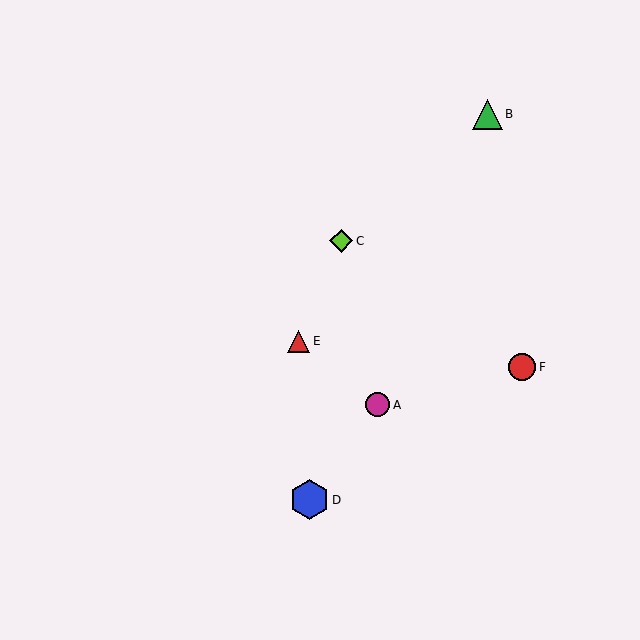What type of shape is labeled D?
Shape D is a blue hexagon.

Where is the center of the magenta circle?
The center of the magenta circle is at (378, 405).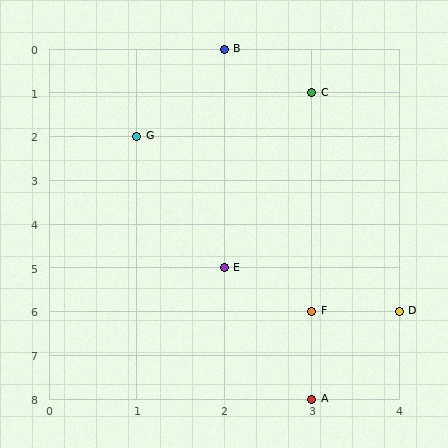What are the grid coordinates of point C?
Point C is at grid coordinates (3, 1).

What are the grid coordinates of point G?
Point G is at grid coordinates (1, 2).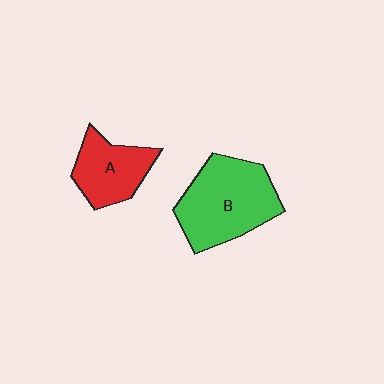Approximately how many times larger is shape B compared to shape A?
Approximately 1.6 times.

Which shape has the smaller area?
Shape A (red).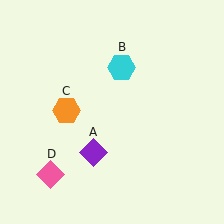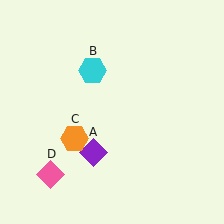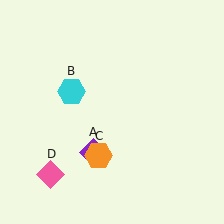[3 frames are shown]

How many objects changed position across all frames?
2 objects changed position: cyan hexagon (object B), orange hexagon (object C).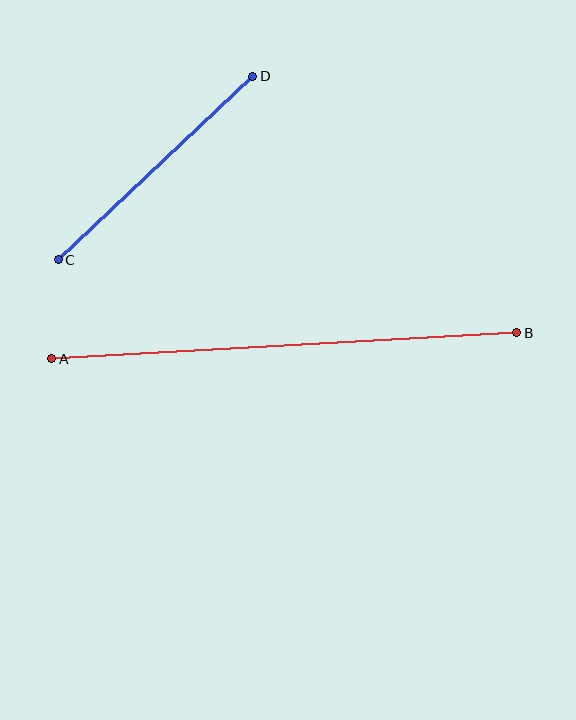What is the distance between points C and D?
The distance is approximately 268 pixels.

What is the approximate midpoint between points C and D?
The midpoint is at approximately (156, 168) pixels.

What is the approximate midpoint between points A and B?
The midpoint is at approximately (284, 346) pixels.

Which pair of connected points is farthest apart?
Points A and B are farthest apart.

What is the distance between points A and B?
The distance is approximately 466 pixels.